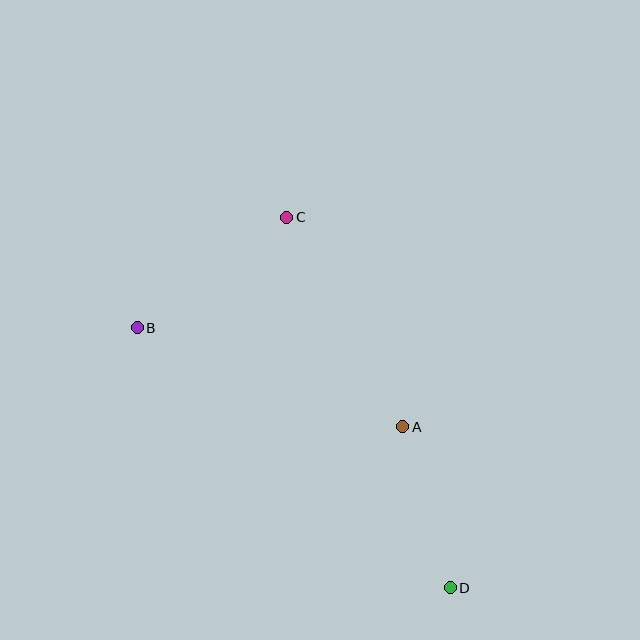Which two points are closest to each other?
Points A and D are closest to each other.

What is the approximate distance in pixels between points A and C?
The distance between A and C is approximately 239 pixels.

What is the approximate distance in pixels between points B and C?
The distance between B and C is approximately 186 pixels.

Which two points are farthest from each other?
Points B and D are farthest from each other.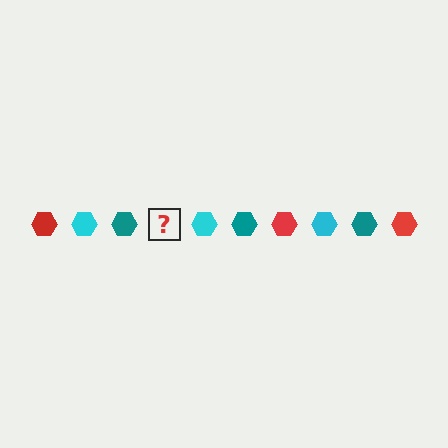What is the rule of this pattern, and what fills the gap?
The rule is that the pattern cycles through red, cyan, teal hexagons. The gap should be filled with a red hexagon.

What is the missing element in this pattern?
The missing element is a red hexagon.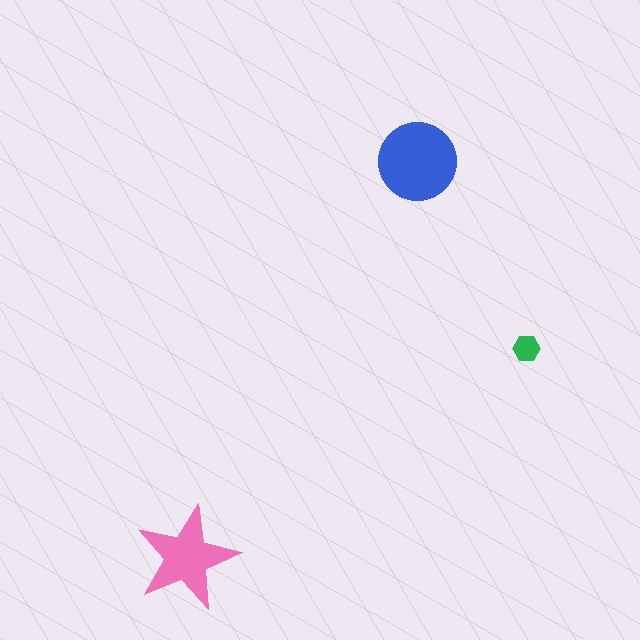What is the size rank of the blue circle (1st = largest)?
1st.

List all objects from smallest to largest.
The green hexagon, the pink star, the blue circle.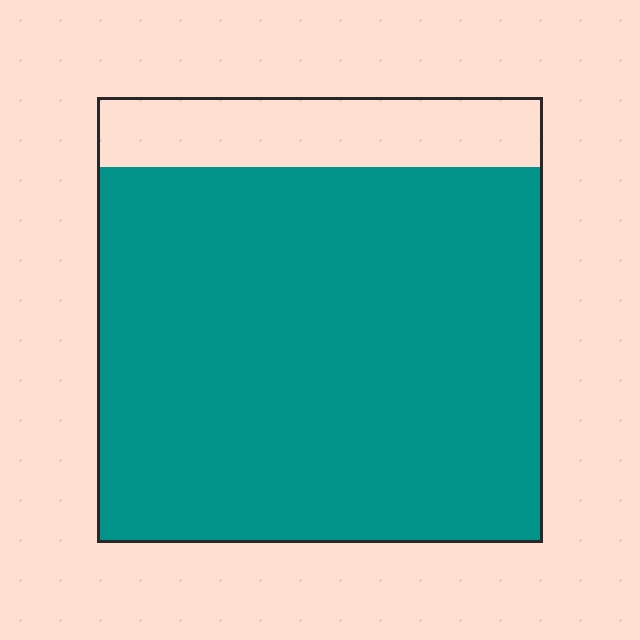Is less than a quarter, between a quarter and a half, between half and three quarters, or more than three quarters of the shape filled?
More than three quarters.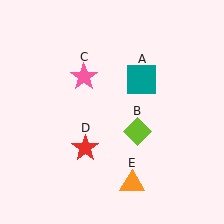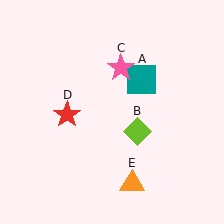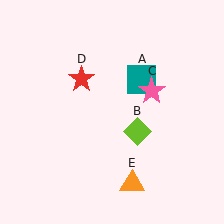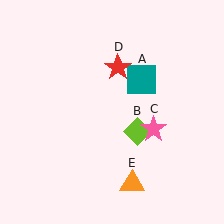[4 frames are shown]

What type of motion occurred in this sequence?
The pink star (object C), red star (object D) rotated clockwise around the center of the scene.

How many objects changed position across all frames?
2 objects changed position: pink star (object C), red star (object D).